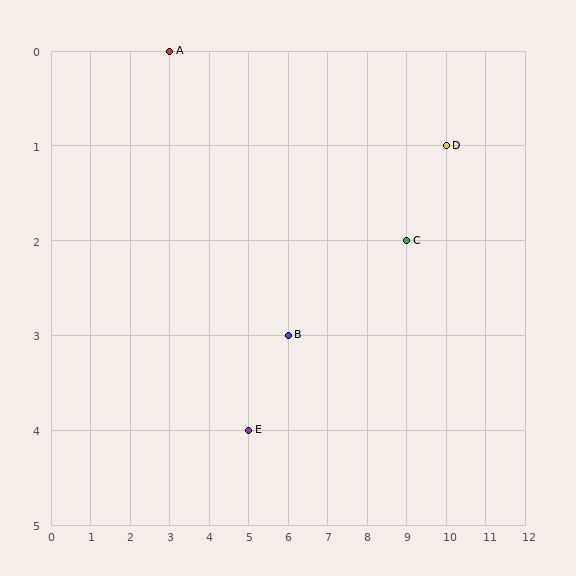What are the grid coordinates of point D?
Point D is at grid coordinates (10, 1).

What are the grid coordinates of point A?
Point A is at grid coordinates (3, 0).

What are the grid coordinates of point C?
Point C is at grid coordinates (9, 2).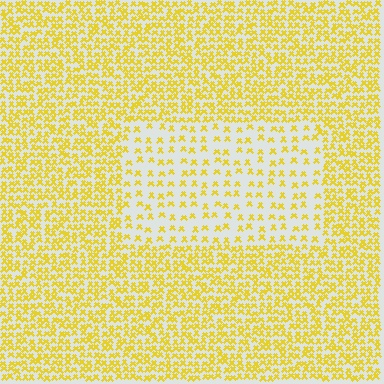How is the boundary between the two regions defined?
The boundary is defined by a change in element density (approximately 2.4x ratio). All elements are the same color, size, and shape.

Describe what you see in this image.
The image contains small yellow elements arranged at two different densities. A rectangle-shaped region is visible where the elements are less densely packed than the surrounding area.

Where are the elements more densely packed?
The elements are more densely packed outside the rectangle boundary.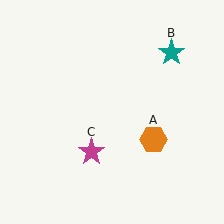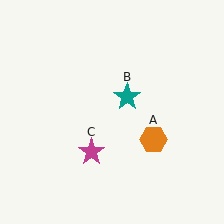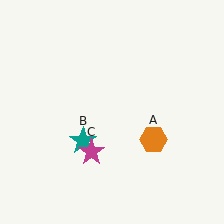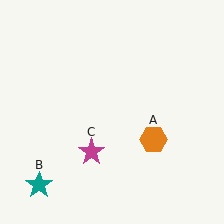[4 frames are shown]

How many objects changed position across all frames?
1 object changed position: teal star (object B).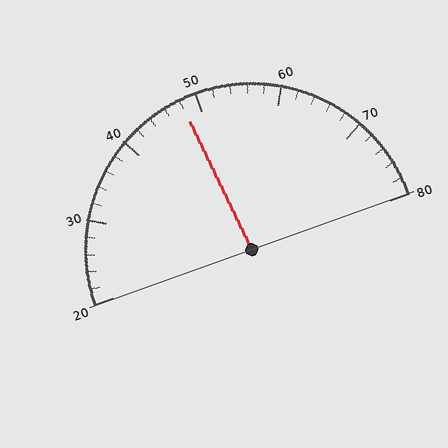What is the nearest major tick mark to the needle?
The nearest major tick mark is 50.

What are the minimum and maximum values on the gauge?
The gauge ranges from 20 to 80.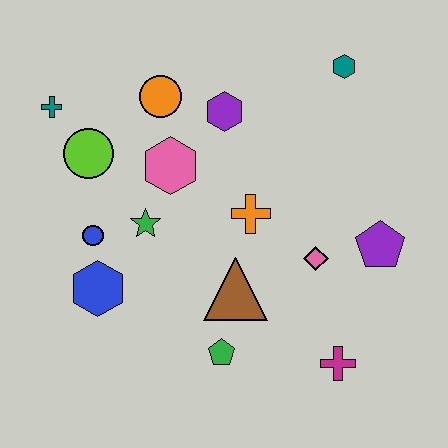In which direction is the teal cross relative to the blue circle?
The teal cross is above the blue circle.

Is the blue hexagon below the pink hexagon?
Yes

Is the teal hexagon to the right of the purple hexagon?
Yes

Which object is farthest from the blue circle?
The teal hexagon is farthest from the blue circle.